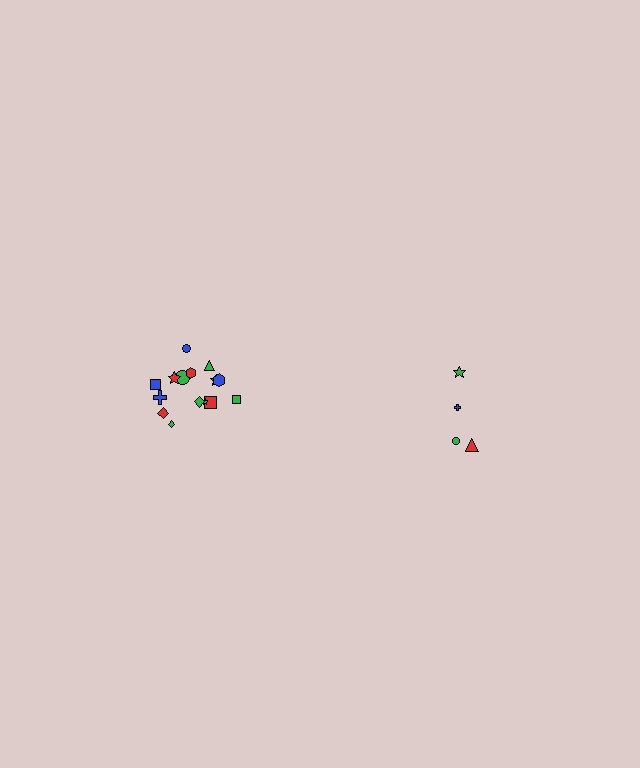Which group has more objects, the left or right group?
The left group.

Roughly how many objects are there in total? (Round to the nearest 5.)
Roughly 20 objects in total.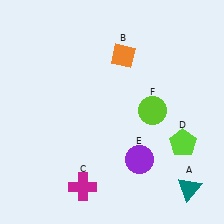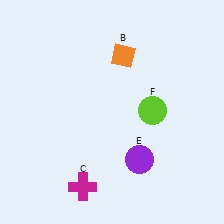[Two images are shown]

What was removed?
The teal triangle (A), the lime pentagon (D) were removed in Image 2.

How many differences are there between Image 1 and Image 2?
There are 2 differences between the two images.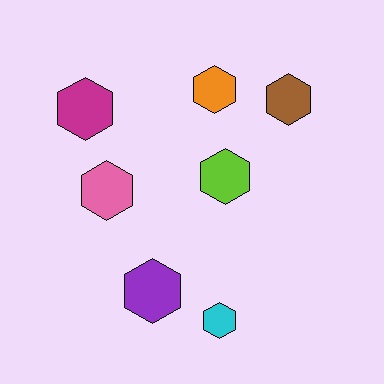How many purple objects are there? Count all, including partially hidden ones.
There is 1 purple object.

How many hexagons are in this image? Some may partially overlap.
There are 7 hexagons.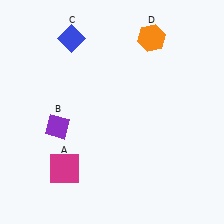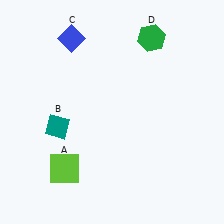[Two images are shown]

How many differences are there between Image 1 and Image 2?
There are 3 differences between the two images.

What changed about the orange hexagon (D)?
In Image 1, D is orange. In Image 2, it changed to green.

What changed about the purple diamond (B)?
In Image 1, B is purple. In Image 2, it changed to teal.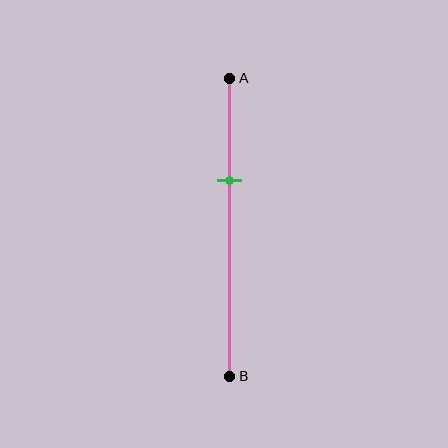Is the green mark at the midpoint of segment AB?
No, the mark is at about 35% from A, not at the 50% midpoint.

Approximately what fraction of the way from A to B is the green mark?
The green mark is approximately 35% of the way from A to B.